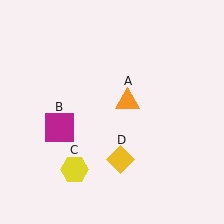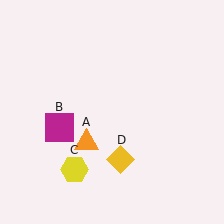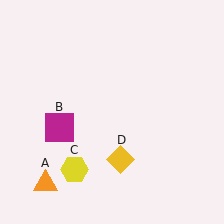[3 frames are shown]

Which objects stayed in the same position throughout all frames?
Magenta square (object B) and yellow hexagon (object C) and yellow diamond (object D) remained stationary.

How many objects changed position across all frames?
1 object changed position: orange triangle (object A).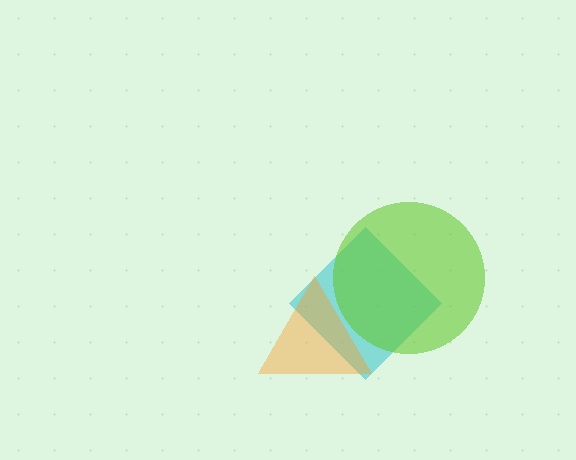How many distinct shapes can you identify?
There are 3 distinct shapes: a cyan diamond, an orange triangle, a lime circle.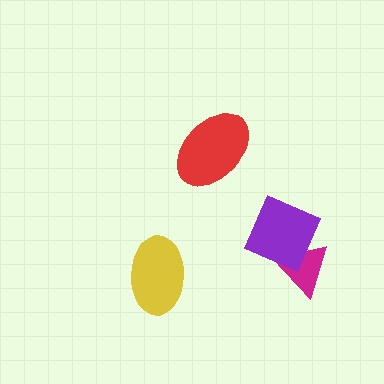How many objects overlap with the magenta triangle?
1 object overlaps with the magenta triangle.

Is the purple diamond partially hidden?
No, no other shape covers it.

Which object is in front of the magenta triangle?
The purple diamond is in front of the magenta triangle.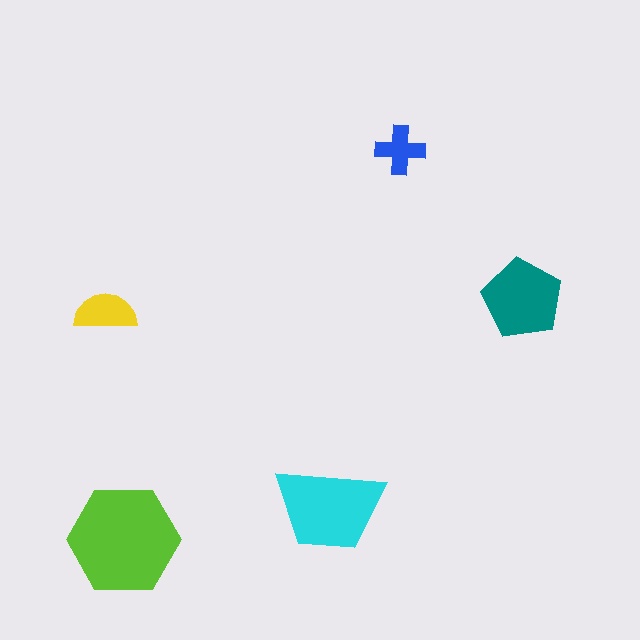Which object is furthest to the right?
The teal pentagon is rightmost.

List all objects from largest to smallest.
The lime hexagon, the cyan trapezoid, the teal pentagon, the yellow semicircle, the blue cross.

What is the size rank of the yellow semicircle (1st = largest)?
4th.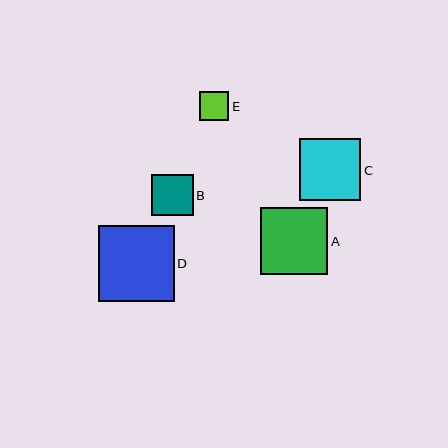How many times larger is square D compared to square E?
Square D is approximately 2.6 times the size of square E.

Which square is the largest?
Square D is the largest with a size of approximately 76 pixels.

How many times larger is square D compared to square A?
Square D is approximately 1.1 times the size of square A.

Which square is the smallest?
Square E is the smallest with a size of approximately 29 pixels.